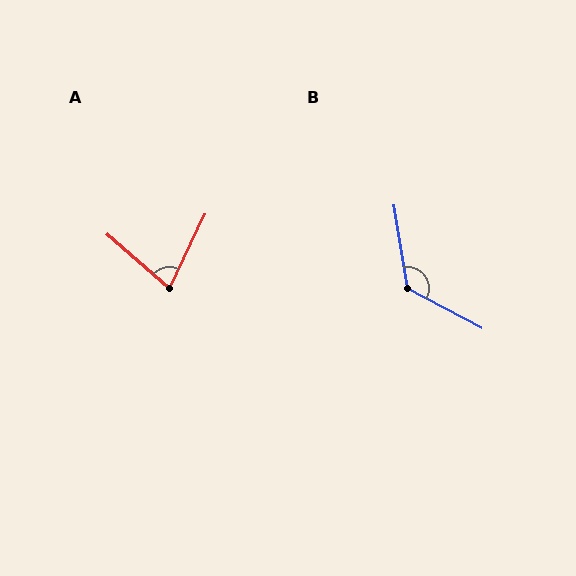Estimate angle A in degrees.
Approximately 74 degrees.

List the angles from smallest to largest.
A (74°), B (127°).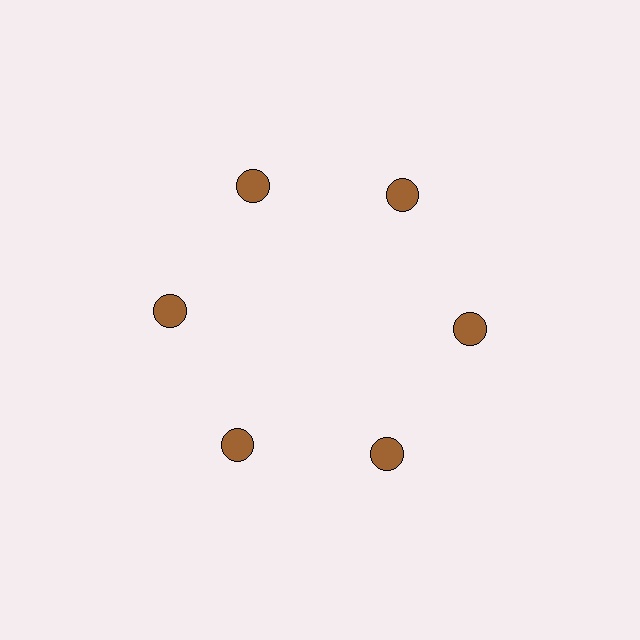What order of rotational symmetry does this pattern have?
This pattern has 6-fold rotational symmetry.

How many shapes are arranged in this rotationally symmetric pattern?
There are 6 shapes, arranged in 6 groups of 1.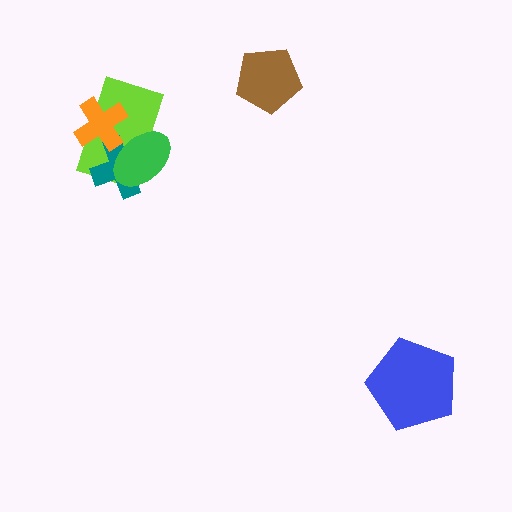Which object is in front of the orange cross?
The green ellipse is in front of the orange cross.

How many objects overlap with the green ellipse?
3 objects overlap with the green ellipse.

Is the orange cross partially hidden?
Yes, it is partially covered by another shape.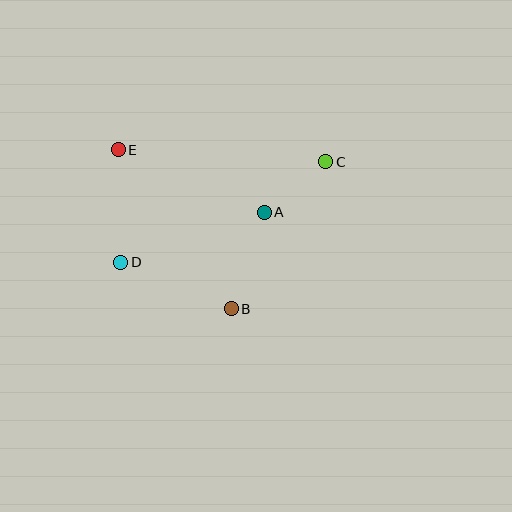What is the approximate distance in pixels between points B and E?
The distance between B and E is approximately 195 pixels.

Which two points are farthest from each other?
Points C and D are farthest from each other.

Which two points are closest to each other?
Points A and C are closest to each other.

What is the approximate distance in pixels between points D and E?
The distance between D and E is approximately 112 pixels.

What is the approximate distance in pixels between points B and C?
The distance between B and C is approximately 175 pixels.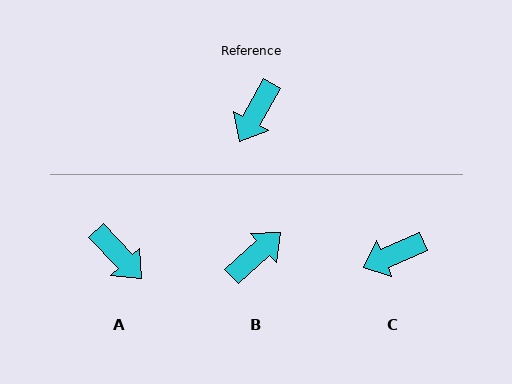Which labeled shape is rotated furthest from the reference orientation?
B, about 162 degrees away.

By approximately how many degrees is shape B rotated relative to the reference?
Approximately 162 degrees counter-clockwise.